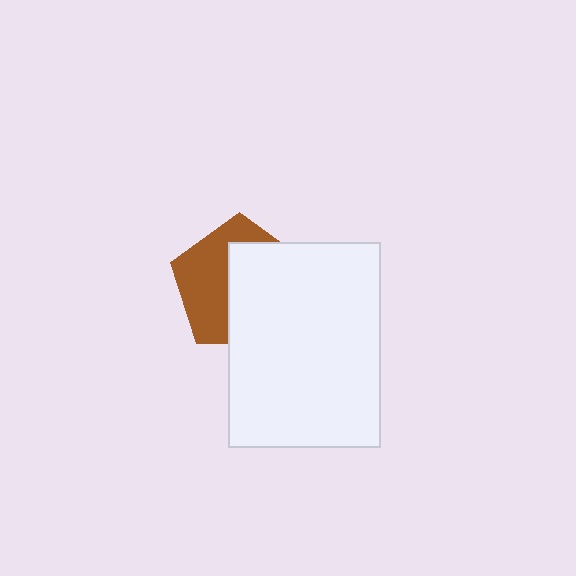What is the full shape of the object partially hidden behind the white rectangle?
The partially hidden object is a brown pentagon.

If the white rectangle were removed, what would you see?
You would see the complete brown pentagon.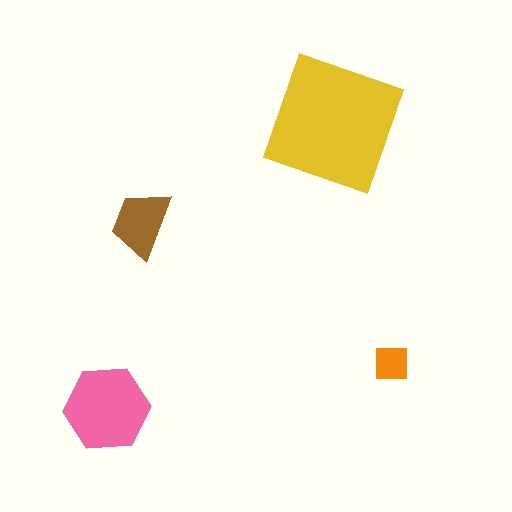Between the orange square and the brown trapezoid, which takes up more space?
The brown trapezoid.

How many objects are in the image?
There are 4 objects in the image.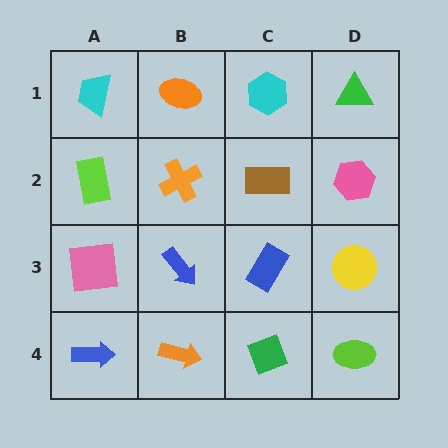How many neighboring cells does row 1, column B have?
3.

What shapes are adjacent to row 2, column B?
An orange ellipse (row 1, column B), a blue arrow (row 3, column B), a lime rectangle (row 2, column A), a brown rectangle (row 2, column C).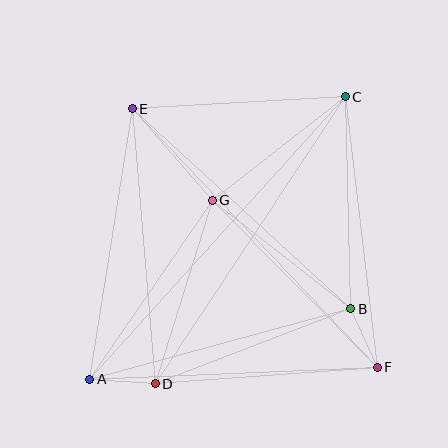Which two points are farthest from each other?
Points A and C are farthest from each other.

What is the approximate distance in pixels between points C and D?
The distance between C and D is approximately 344 pixels.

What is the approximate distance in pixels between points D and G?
The distance between D and G is approximately 192 pixels.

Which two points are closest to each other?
Points B and F are closest to each other.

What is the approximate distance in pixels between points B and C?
The distance between B and C is approximately 212 pixels.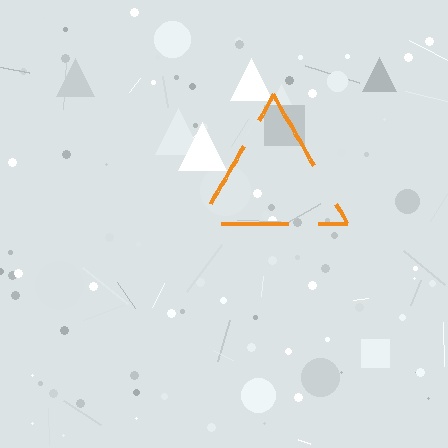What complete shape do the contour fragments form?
The contour fragments form a triangle.